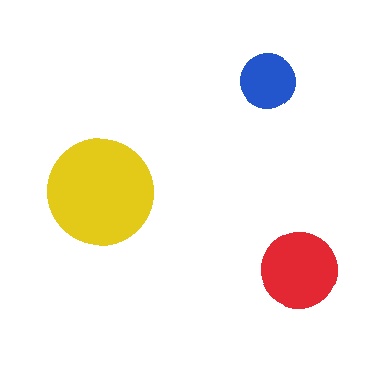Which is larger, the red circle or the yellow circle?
The yellow one.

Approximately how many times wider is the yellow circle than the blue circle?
About 2 times wider.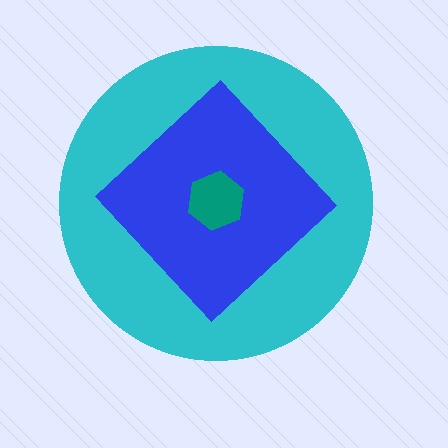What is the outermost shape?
The cyan circle.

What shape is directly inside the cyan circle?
The blue diamond.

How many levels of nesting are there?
3.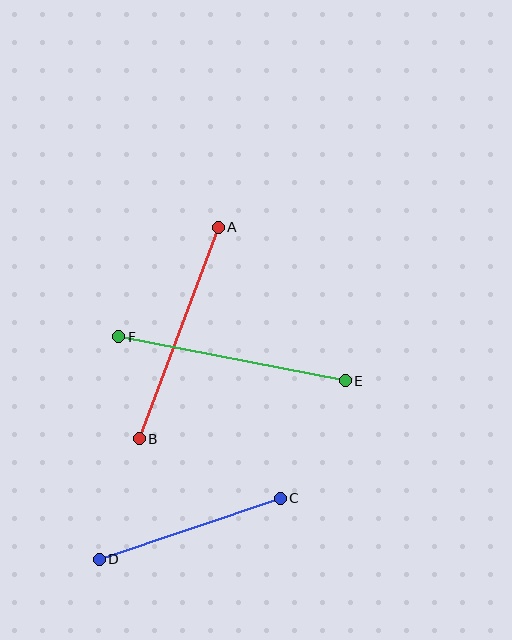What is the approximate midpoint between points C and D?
The midpoint is at approximately (190, 529) pixels.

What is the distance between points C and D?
The distance is approximately 191 pixels.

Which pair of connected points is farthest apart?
Points E and F are farthest apart.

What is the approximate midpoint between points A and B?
The midpoint is at approximately (179, 333) pixels.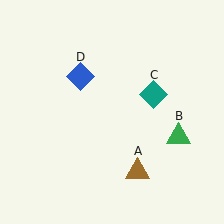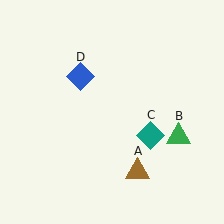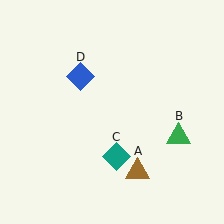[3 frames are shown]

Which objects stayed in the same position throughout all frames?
Brown triangle (object A) and green triangle (object B) and blue diamond (object D) remained stationary.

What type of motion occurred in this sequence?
The teal diamond (object C) rotated clockwise around the center of the scene.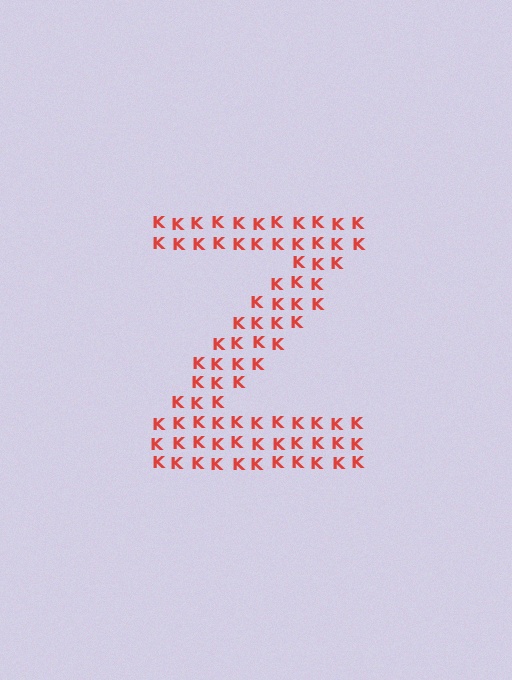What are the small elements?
The small elements are letter K's.